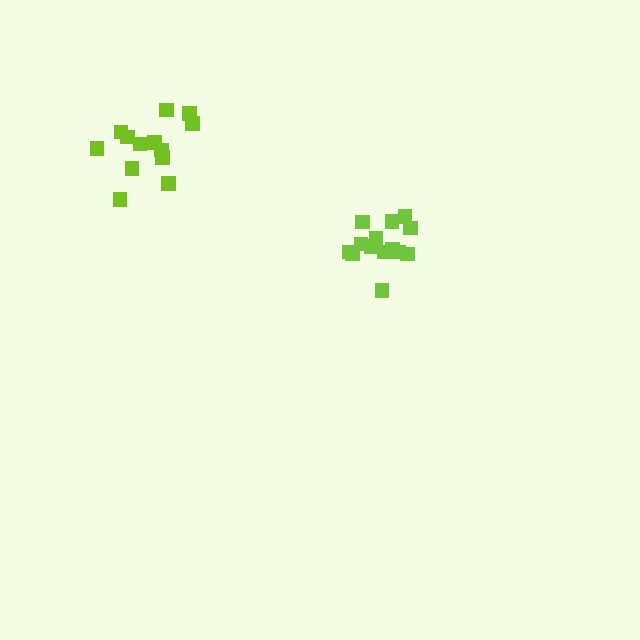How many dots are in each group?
Group 1: 14 dots, Group 2: 13 dots (27 total).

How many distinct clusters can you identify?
There are 2 distinct clusters.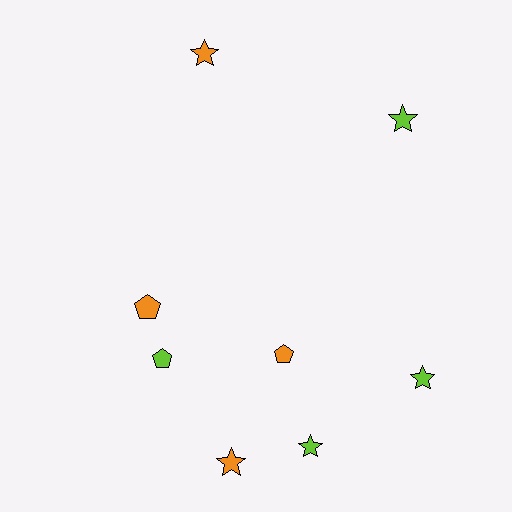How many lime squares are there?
There are no lime squares.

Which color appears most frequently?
Orange, with 4 objects.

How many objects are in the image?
There are 8 objects.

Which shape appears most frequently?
Star, with 5 objects.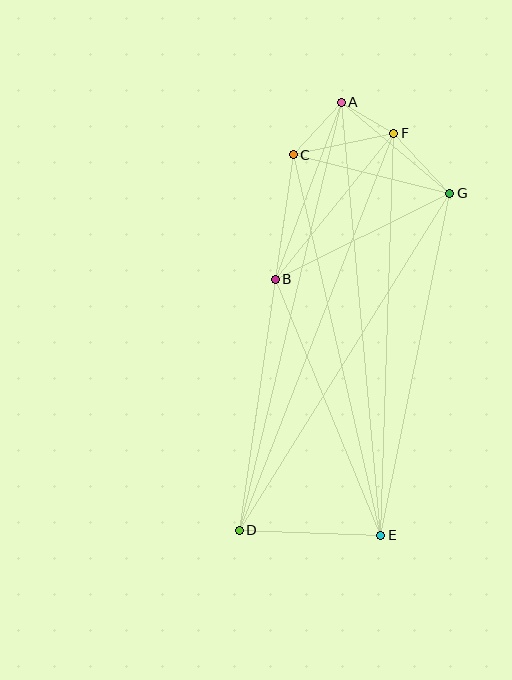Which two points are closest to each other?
Points A and F are closest to each other.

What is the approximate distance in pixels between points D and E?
The distance between D and E is approximately 141 pixels.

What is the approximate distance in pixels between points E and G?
The distance between E and G is approximately 349 pixels.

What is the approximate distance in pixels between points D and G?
The distance between D and G is approximately 398 pixels.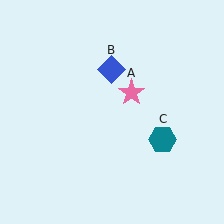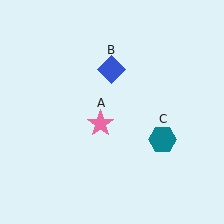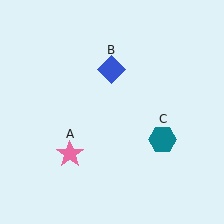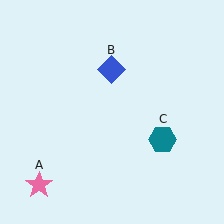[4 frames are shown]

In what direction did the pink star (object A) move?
The pink star (object A) moved down and to the left.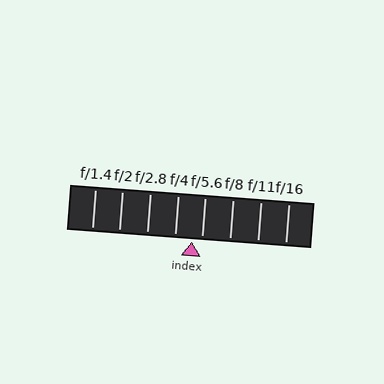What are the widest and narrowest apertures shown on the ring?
The widest aperture shown is f/1.4 and the narrowest is f/16.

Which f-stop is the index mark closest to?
The index mark is closest to f/5.6.